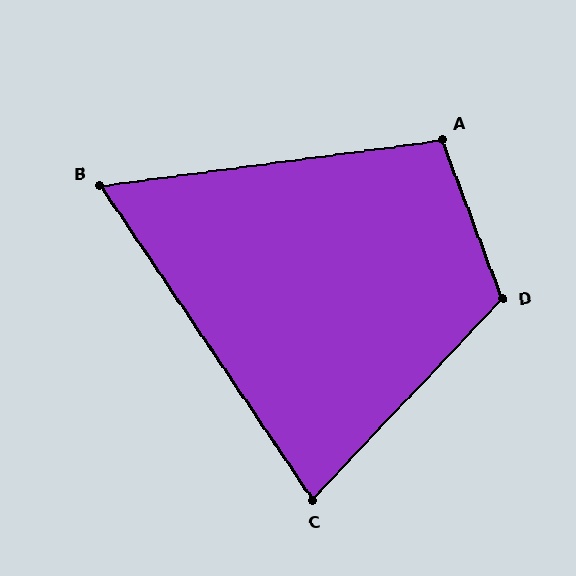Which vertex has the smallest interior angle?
B, at approximately 64 degrees.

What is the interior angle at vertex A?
Approximately 103 degrees (obtuse).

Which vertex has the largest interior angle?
D, at approximately 116 degrees.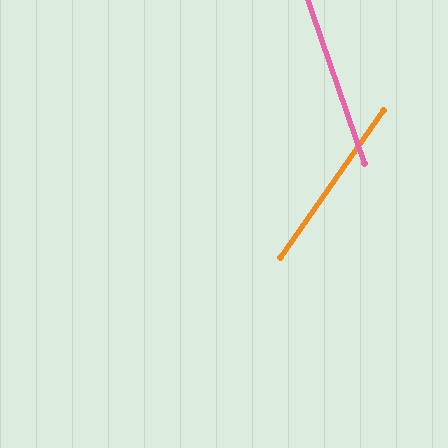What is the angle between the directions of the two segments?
Approximately 54 degrees.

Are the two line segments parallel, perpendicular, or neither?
Neither parallel nor perpendicular — they differ by about 54°.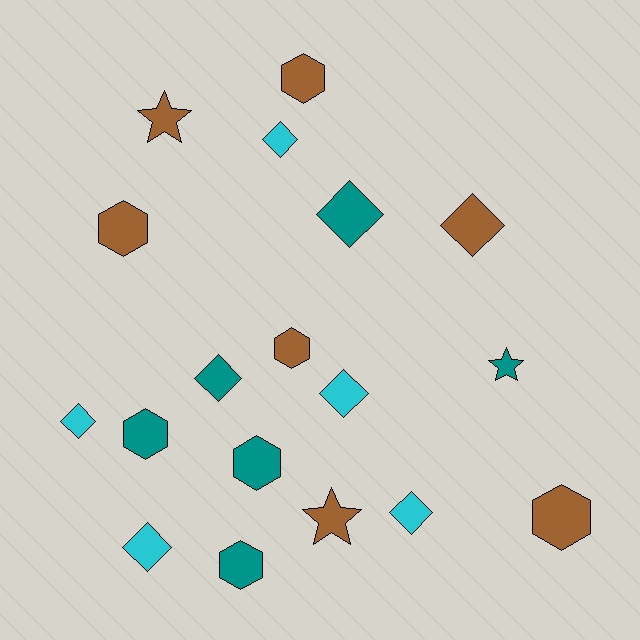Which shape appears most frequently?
Diamond, with 8 objects.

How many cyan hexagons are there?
There are no cyan hexagons.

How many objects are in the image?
There are 18 objects.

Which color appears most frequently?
Brown, with 7 objects.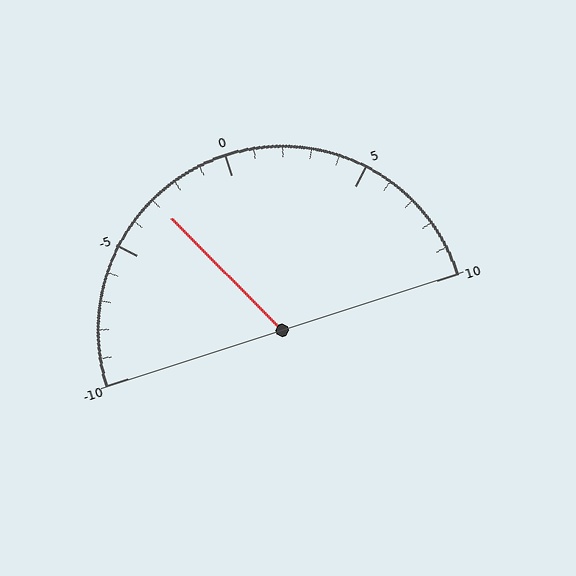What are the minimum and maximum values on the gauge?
The gauge ranges from -10 to 10.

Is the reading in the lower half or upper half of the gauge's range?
The reading is in the lower half of the range (-10 to 10).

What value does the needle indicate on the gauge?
The needle indicates approximately -3.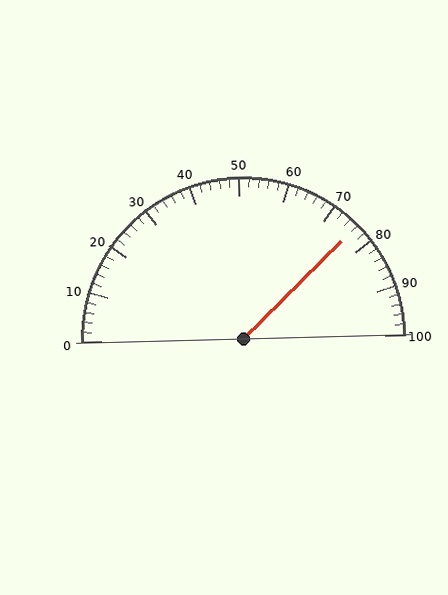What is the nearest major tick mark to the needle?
The nearest major tick mark is 80.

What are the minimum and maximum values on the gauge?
The gauge ranges from 0 to 100.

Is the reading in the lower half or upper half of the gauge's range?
The reading is in the upper half of the range (0 to 100).